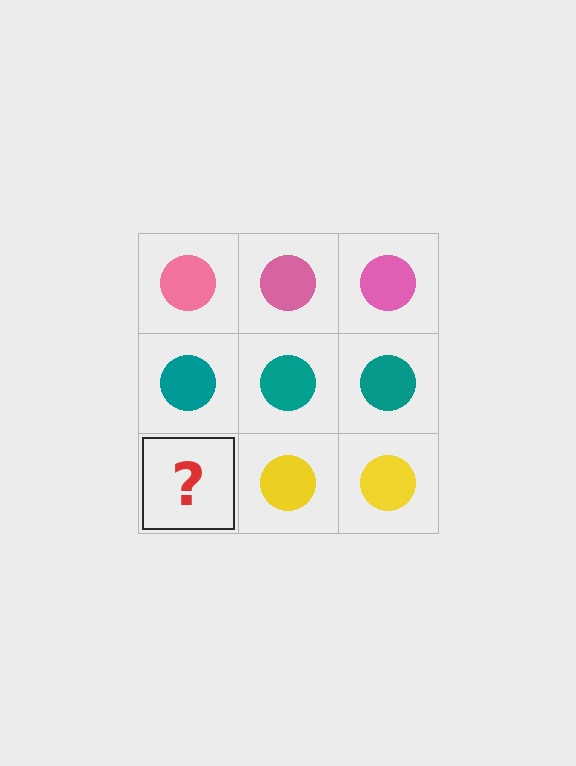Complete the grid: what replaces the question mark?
The question mark should be replaced with a yellow circle.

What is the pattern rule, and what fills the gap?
The rule is that each row has a consistent color. The gap should be filled with a yellow circle.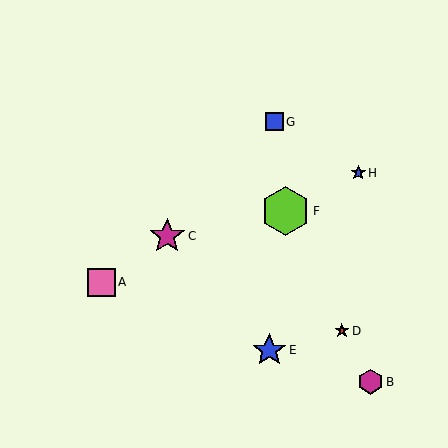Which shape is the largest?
The lime hexagon (labeled F) is the largest.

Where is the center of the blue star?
The center of the blue star is at (358, 173).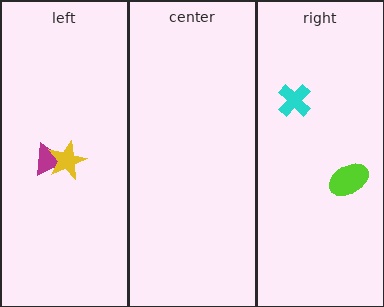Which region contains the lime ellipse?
The right region.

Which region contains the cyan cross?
The right region.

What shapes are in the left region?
The magenta triangle, the yellow star.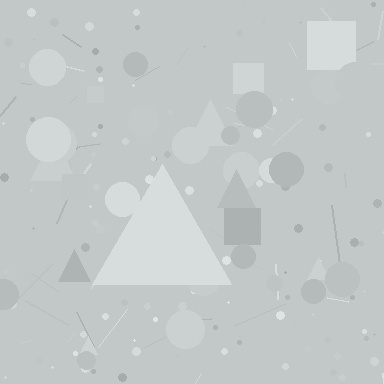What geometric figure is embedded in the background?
A triangle is embedded in the background.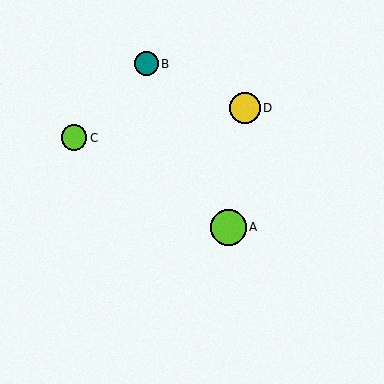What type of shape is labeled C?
Shape C is a lime circle.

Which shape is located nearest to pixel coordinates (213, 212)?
The lime circle (labeled A) at (228, 227) is nearest to that location.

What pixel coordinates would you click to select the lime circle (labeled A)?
Click at (228, 227) to select the lime circle A.